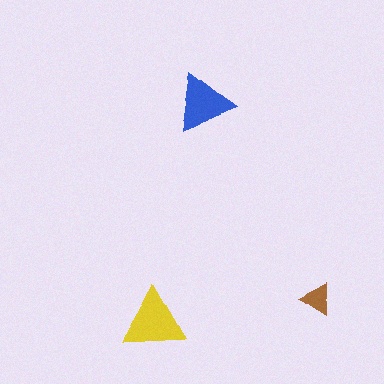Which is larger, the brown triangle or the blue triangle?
The blue one.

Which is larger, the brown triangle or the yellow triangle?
The yellow one.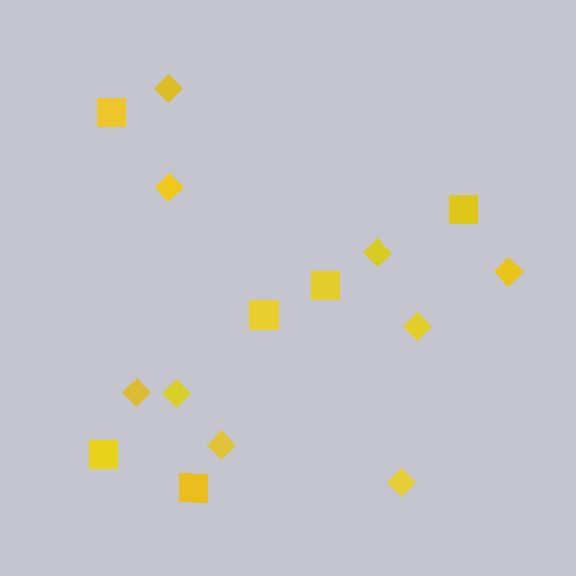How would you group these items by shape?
There are 2 groups: one group of diamonds (9) and one group of squares (6).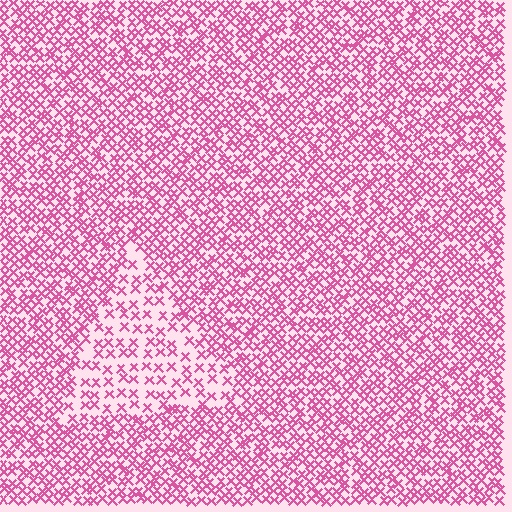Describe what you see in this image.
The image contains small pink elements arranged at two different densities. A triangle-shaped region is visible where the elements are less densely packed than the surrounding area.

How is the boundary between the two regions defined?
The boundary is defined by a change in element density (approximately 2.1x ratio). All elements are the same color, size, and shape.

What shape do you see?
I see a triangle.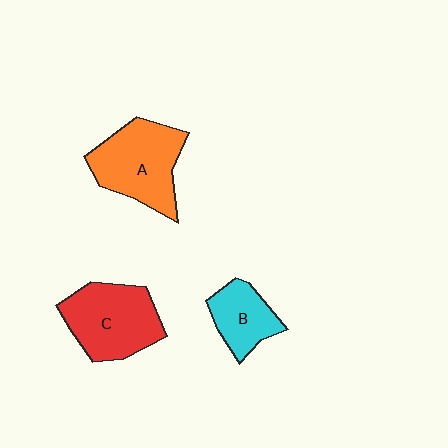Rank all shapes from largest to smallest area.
From largest to smallest: A (orange), C (red), B (cyan).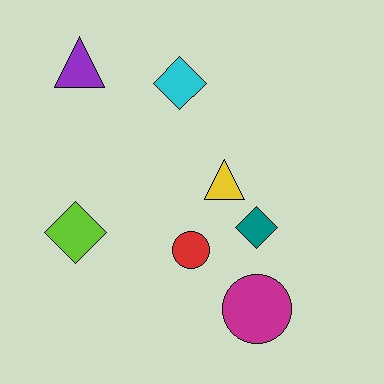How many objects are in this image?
There are 7 objects.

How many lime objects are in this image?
There is 1 lime object.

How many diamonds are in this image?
There are 3 diamonds.